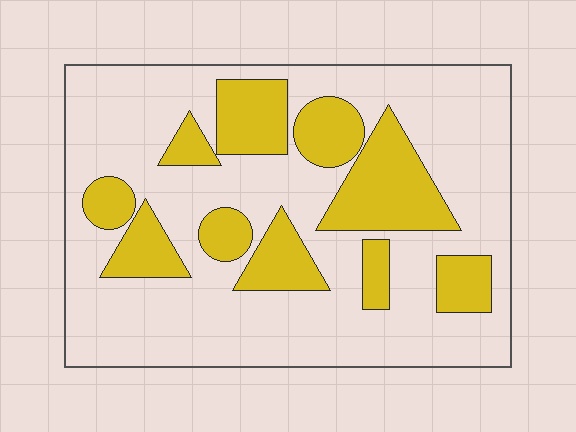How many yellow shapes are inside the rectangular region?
10.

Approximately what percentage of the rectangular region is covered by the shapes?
Approximately 30%.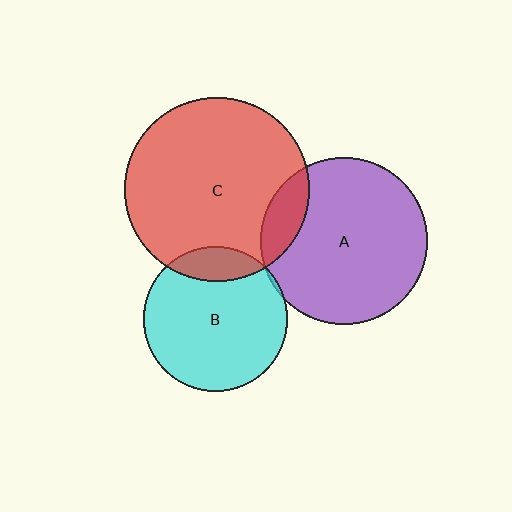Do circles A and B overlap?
Yes.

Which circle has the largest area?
Circle C (red).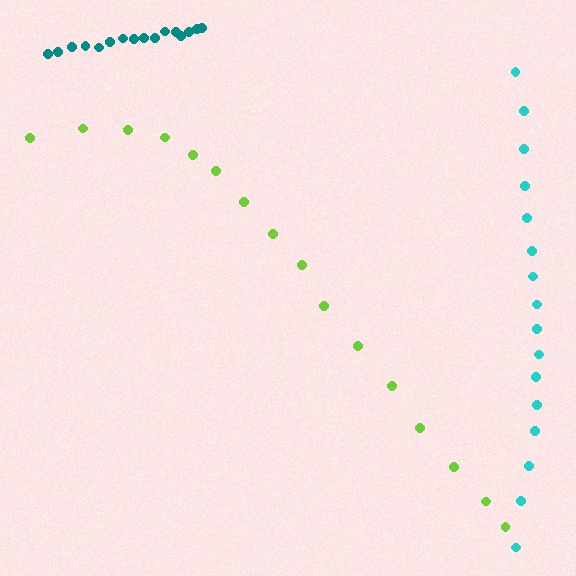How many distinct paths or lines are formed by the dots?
There are 3 distinct paths.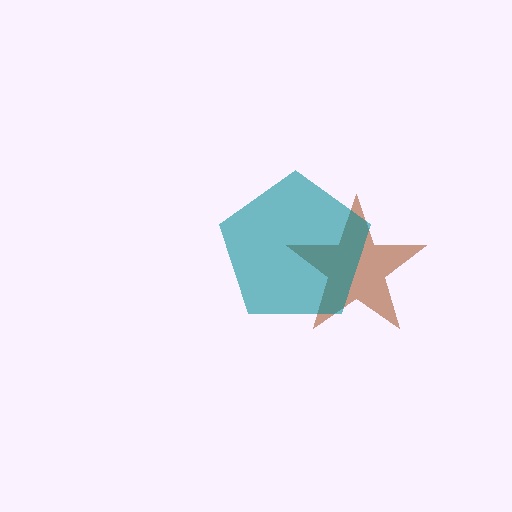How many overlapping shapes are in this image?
There are 2 overlapping shapes in the image.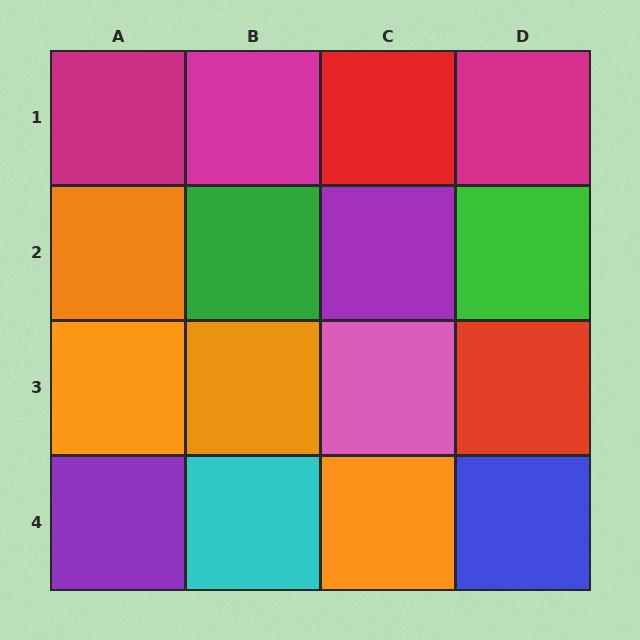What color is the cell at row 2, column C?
Purple.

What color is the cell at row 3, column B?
Orange.